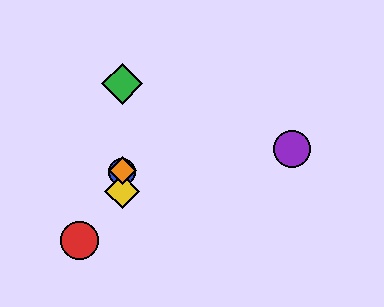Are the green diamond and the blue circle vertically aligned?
Yes, both are at x≈122.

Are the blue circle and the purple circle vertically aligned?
No, the blue circle is at x≈122 and the purple circle is at x≈292.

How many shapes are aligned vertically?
4 shapes (the blue circle, the green diamond, the yellow diamond, the orange diamond) are aligned vertically.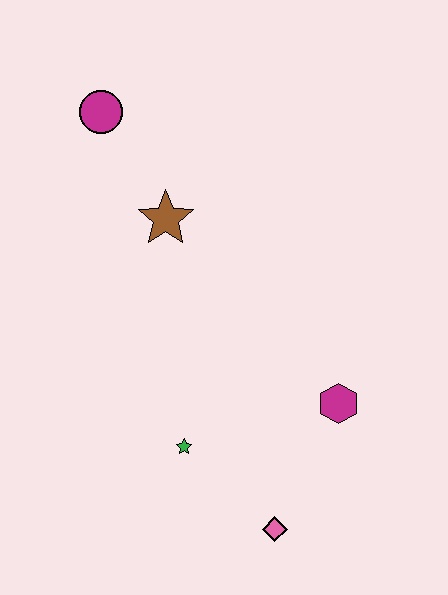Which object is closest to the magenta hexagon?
The pink diamond is closest to the magenta hexagon.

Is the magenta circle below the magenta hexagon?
No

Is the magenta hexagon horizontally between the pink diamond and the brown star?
No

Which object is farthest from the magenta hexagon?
The magenta circle is farthest from the magenta hexagon.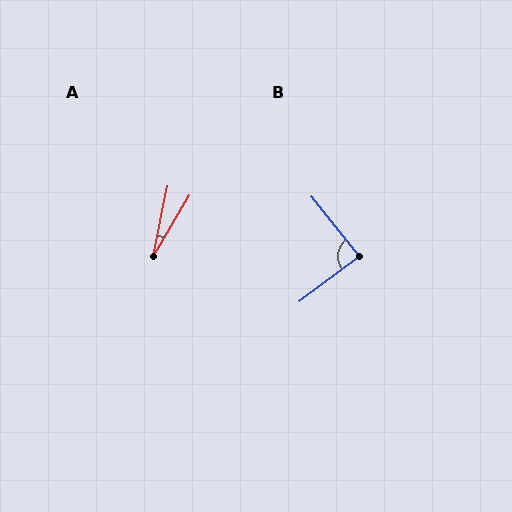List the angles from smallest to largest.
A (20°), B (88°).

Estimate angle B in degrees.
Approximately 88 degrees.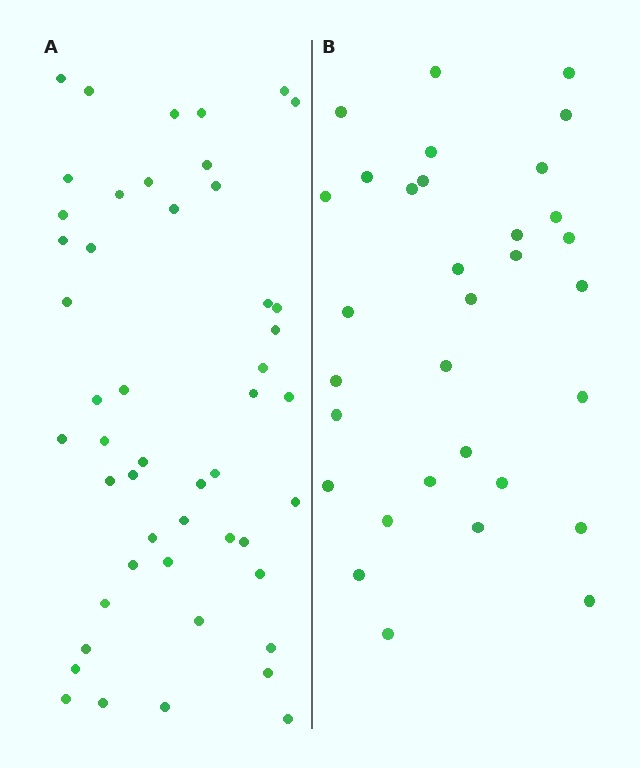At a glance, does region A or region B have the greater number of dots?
Region A (the left region) has more dots.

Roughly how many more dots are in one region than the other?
Region A has approximately 15 more dots than region B.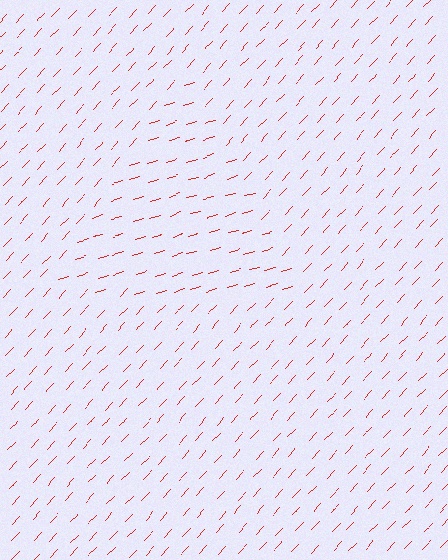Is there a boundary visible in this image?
Yes, there is a texture boundary formed by a change in line orientation.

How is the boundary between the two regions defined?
The boundary is defined purely by a change in line orientation (approximately 30 degrees difference). All lines are the same color and thickness.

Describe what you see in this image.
The image is filled with small red line segments. A triangle region in the image has lines oriented differently from the surrounding lines, creating a visible texture boundary.